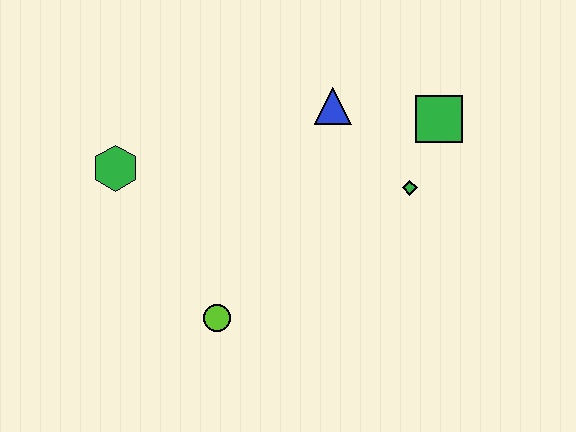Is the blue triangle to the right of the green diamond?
No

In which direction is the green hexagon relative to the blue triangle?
The green hexagon is to the left of the blue triangle.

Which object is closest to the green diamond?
The green square is closest to the green diamond.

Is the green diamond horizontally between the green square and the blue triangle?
Yes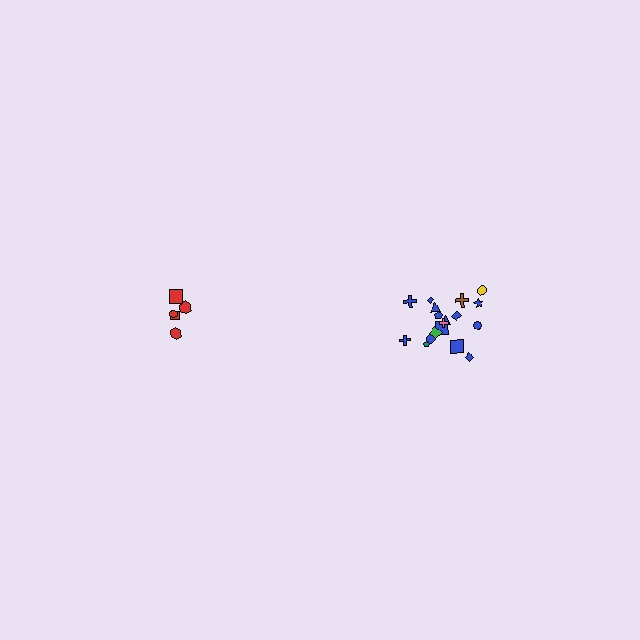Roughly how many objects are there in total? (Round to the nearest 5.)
Roughly 25 objects in total.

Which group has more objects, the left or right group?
The right group.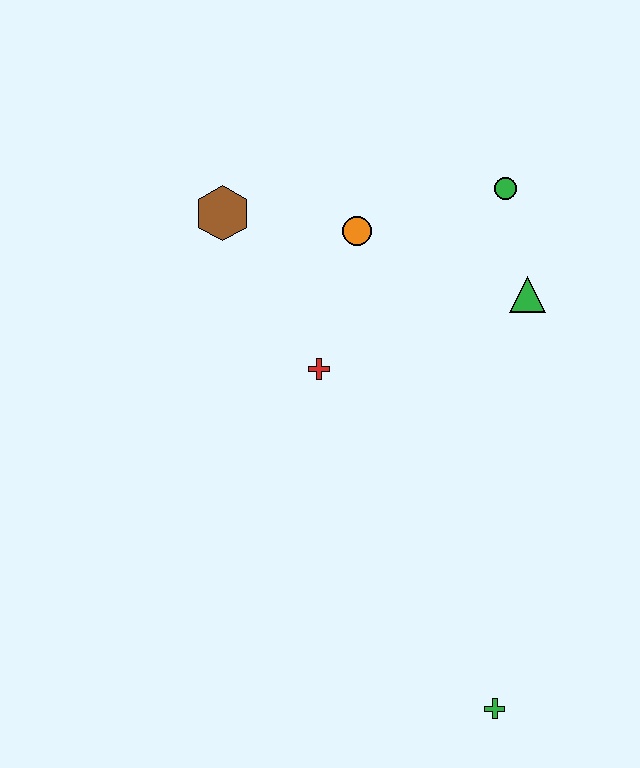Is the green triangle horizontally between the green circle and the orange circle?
No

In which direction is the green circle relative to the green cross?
The green circle is above the green cross.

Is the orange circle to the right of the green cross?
No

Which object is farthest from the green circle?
The green cross is farthest from the green circle.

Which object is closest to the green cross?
The red cross is closest to the green cross.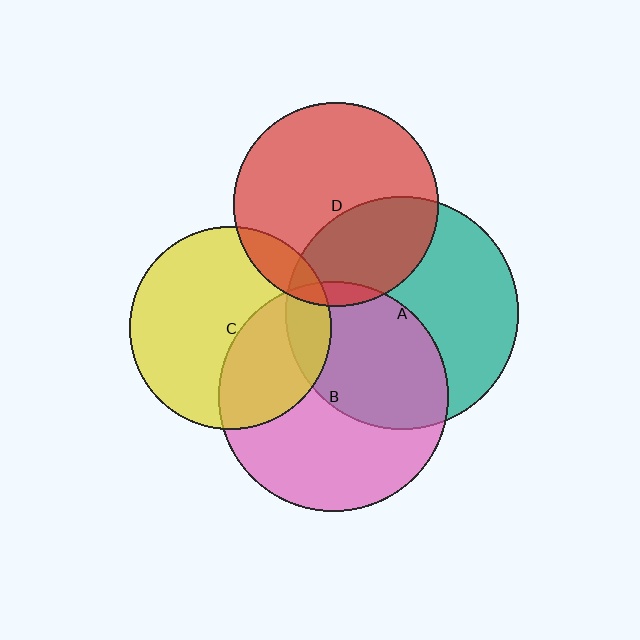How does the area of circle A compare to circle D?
Approximately 1.3 times.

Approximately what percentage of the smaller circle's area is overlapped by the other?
Approximately 10%.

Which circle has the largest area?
Circle A (teal).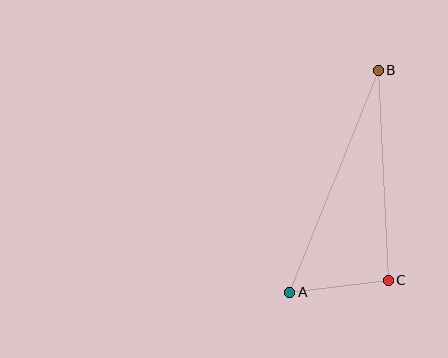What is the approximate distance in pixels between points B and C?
The distance between B and C is approximately 210 pixels.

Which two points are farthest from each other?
Points A and B are farthest from each other.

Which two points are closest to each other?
Points A and C are closest to each other.